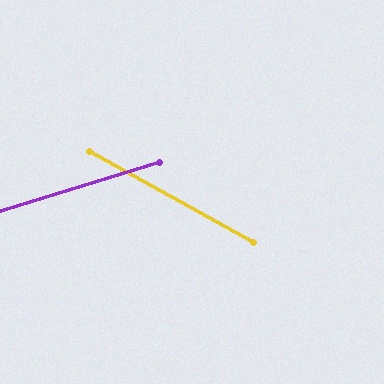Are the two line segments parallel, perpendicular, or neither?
Neither parallel nor perpendicular — they differ by about 46°.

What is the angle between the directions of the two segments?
Approximately 46 degrees.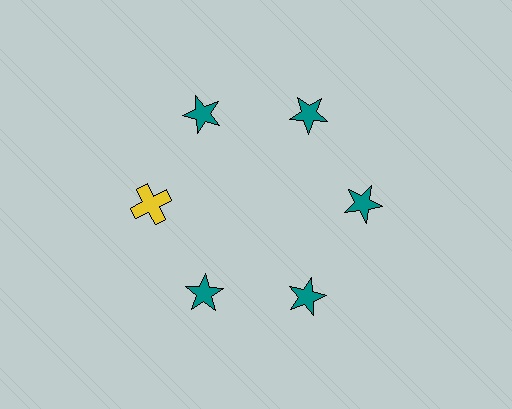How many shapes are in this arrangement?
There are 6 shapes arranged in a ring pattern.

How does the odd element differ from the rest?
It differs in both color (yellow instead of teal) and shape (cross instead of star).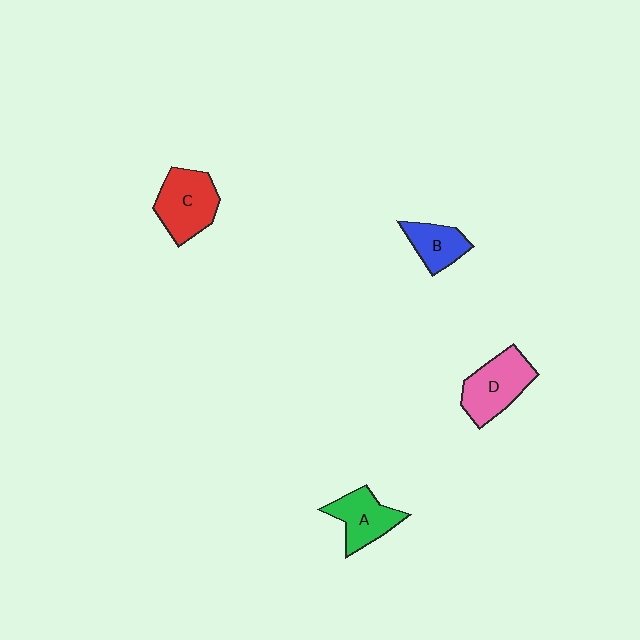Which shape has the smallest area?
Shape B (blue).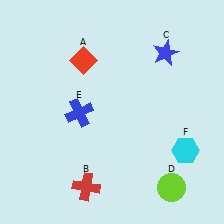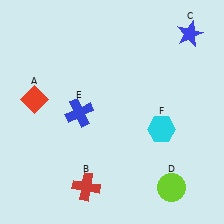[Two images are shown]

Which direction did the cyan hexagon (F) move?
The cyan hexagon (F) moved left.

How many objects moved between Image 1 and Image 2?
3 objects moved between the two images.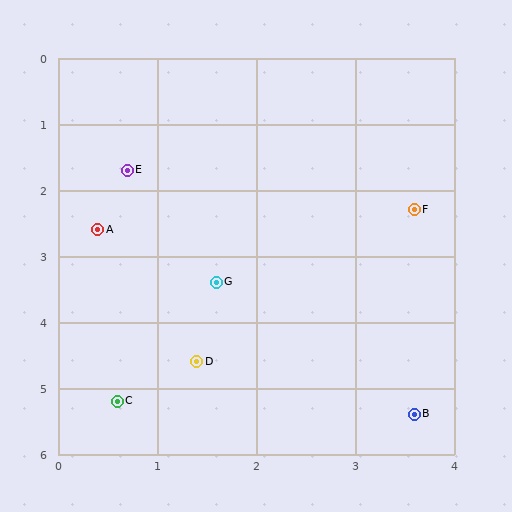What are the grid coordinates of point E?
Point E is at approximately (0.7, 1.7).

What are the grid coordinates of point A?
Point A is at approximately (0.4, 2.6).